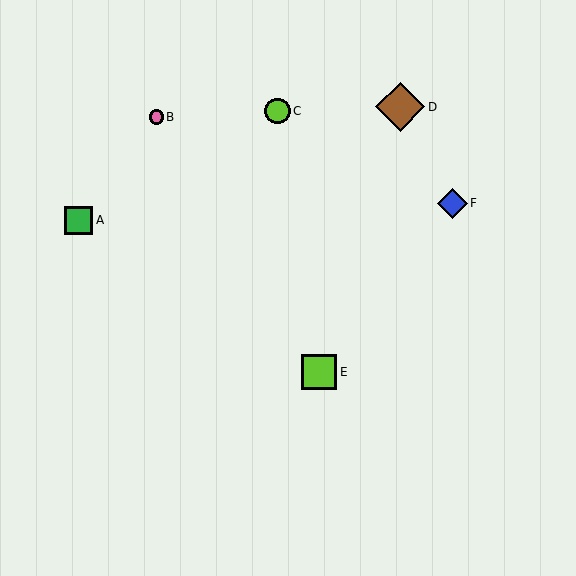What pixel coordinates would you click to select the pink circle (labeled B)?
Click at (156, 117) to select the pink circle B.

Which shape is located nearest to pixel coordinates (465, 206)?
The blue diamond (labeled F) at (452, 203) is nearest to that location.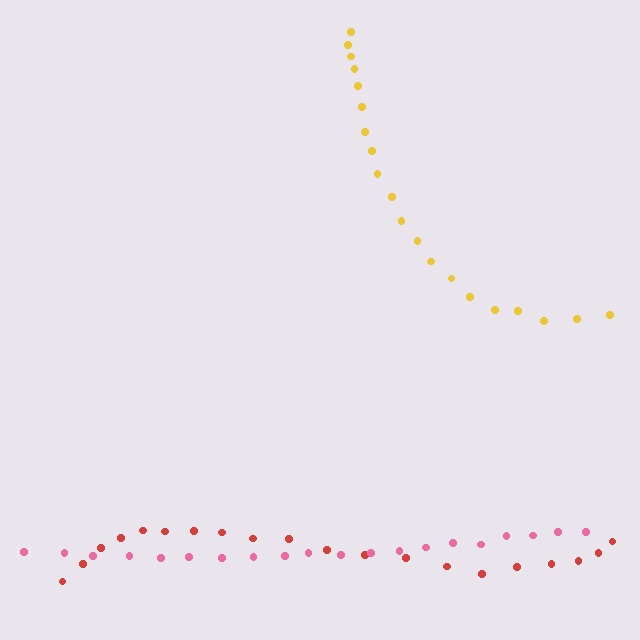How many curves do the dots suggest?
There are 3 distinct paths.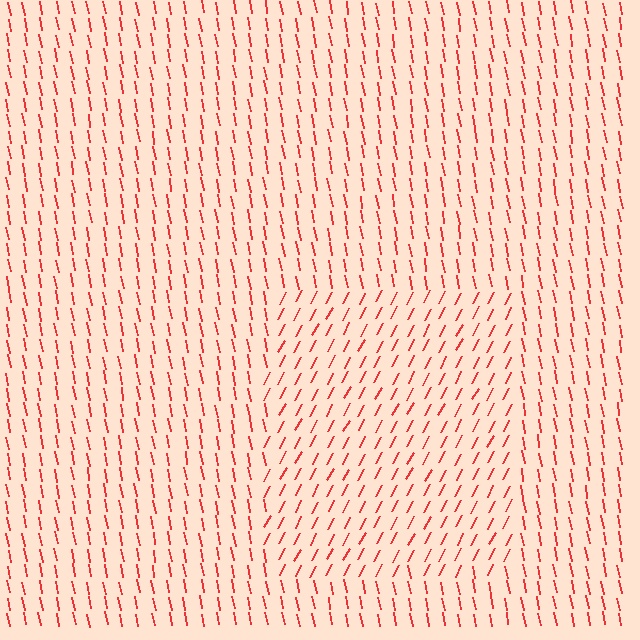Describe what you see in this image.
The image is filled with small red line segments. A rectangle region in the image has lines oriented differently from the surrounding lines, creating a visible texture boundary.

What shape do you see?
I see a rectangle.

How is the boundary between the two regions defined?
The boundary is defined purely by a change in line orientation (approximately 39 degrees difference). All lines are the same color and thickness.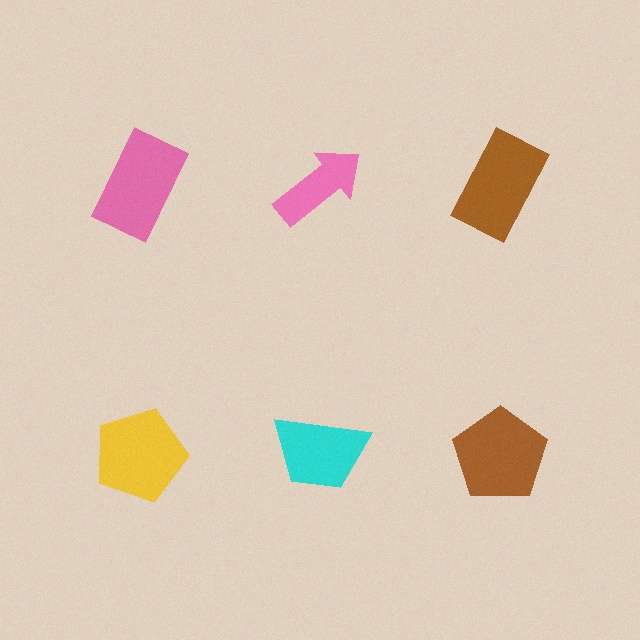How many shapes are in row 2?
3 shapes.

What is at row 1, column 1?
A pink rectangle.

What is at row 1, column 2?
A pink arrow.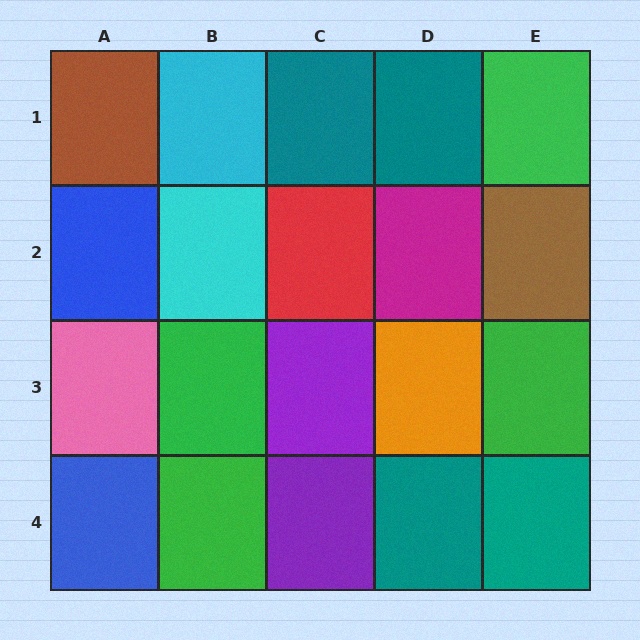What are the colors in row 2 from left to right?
Blue, cyan, red, magenta, brown.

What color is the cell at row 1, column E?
Green.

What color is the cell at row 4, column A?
Blue.